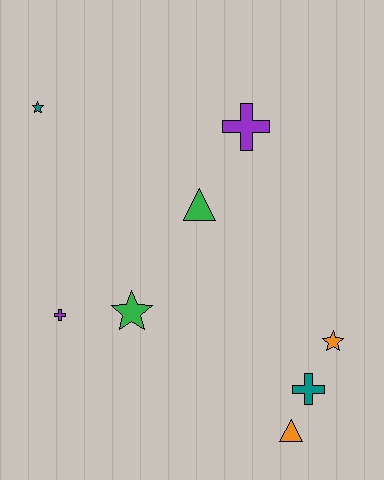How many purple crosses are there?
There are 2 purple crosses.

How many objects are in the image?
There are 8 objects.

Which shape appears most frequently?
Star, with 3 objects.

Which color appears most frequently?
Teal, with 2 objects.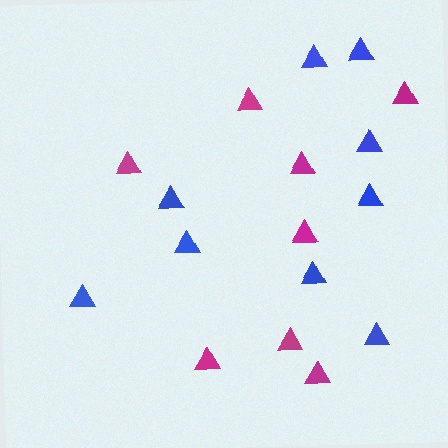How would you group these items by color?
There are 2 groups: one group of magenta triangles (8) and one group of blue triangles (9).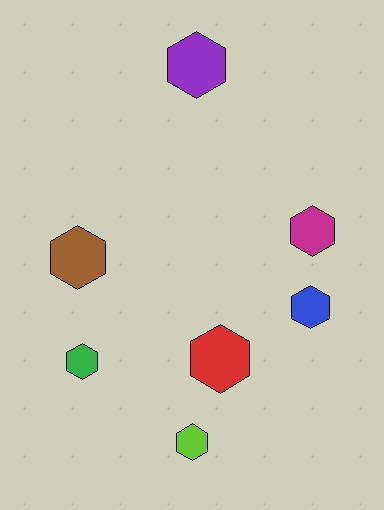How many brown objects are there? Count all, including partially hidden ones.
There is 1 brown object.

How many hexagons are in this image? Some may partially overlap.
There are 7 hexagons.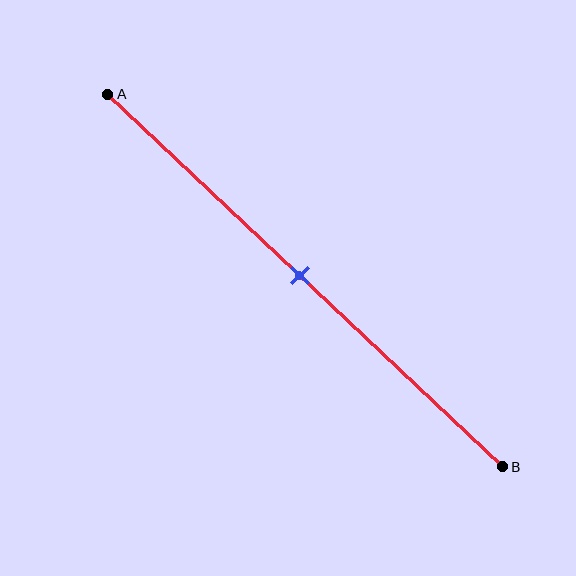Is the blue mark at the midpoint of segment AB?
Yes, the mark is approximately at the midpoint.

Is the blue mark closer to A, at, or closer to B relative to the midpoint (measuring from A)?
The blue mark is approximately at the midpoint of segment AB.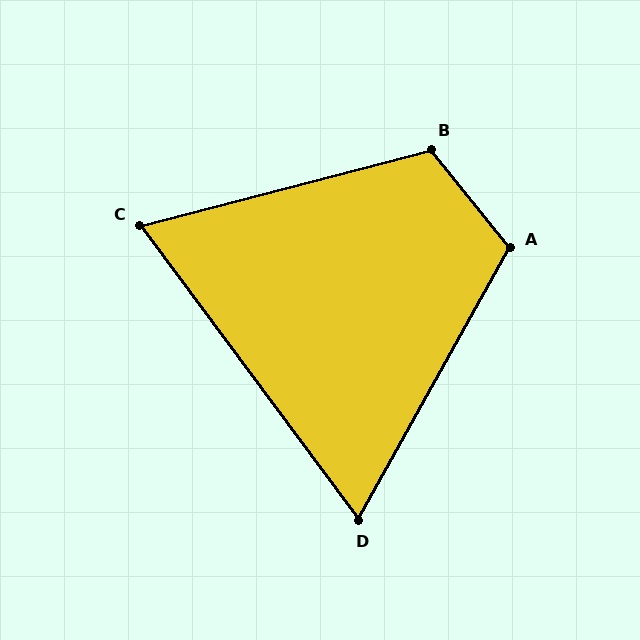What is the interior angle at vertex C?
Approximately 68 degrees (acute).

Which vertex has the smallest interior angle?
D, at approximately 66 degrees.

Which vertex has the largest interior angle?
B, at approximately 114 degrees.